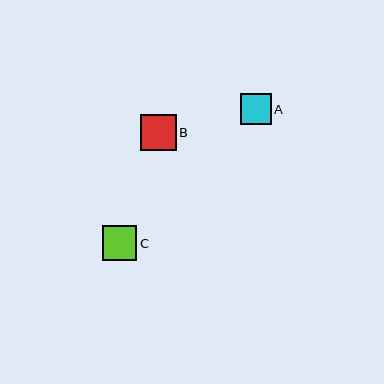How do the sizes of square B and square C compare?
Square B and square C are approximately the same size.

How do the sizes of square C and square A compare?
Square C and square A are approximately the same size.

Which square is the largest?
Square B is the largest with a size of approximately 35 pixels.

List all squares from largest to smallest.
From largest to smallest: B, C, A.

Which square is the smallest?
Square A is the smallest with a size of approximately 31 pixels.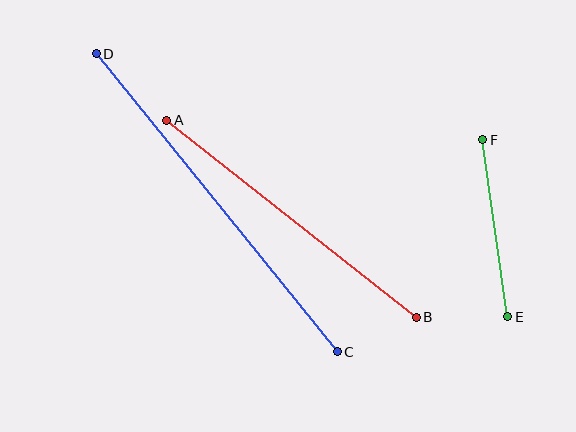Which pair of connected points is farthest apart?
Points C and D are farthest apart.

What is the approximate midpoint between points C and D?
The midpoint is at approximately (217, 203) pixels.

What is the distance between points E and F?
The distance is approximately 179 pixels.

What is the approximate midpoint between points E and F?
The midpoint is at approximately (495, 228) pixels.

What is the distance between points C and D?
The distance is approximately 383 pixels.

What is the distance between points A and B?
The distance is approximately 317 pixels.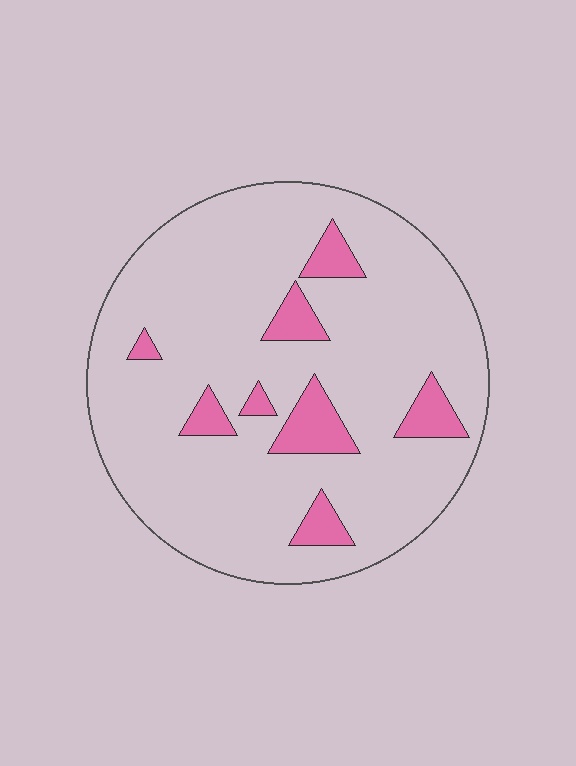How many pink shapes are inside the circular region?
8.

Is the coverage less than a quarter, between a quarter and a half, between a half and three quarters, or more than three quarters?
Less than a quarter.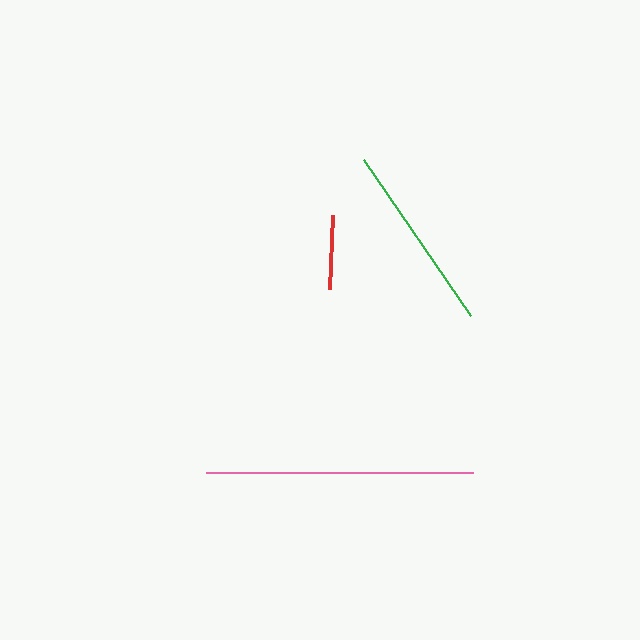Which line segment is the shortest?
The red line is the shortest at approximately 75 pixels.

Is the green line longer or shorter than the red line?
The green line is longer than the red line.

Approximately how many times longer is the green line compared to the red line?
The green line is approximately 2.5 times the length of the red line.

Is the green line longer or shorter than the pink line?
The pink line is longer than the green line.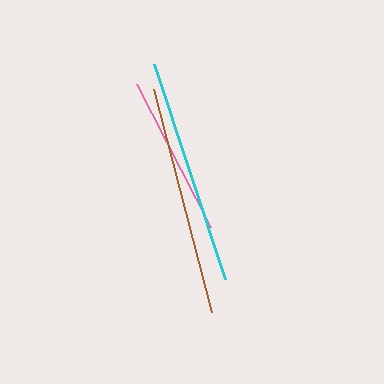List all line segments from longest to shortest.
From longest to shortest: brown, cyan, pink.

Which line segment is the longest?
The brown line is the longest at approximately 231 pixels.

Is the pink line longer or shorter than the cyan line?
The cyan line is longer than the pink line.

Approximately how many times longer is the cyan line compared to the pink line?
The cyan line is approximately 1.4 times the length of the pink line.